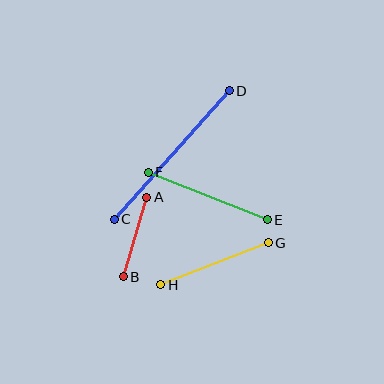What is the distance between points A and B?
The distance is approximately 83 pixels.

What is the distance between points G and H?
The distance is approximately 115 pixels.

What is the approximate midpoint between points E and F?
The midpoint is at approximately (208, 196) pixels.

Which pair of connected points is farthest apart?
Points C and D are farthest apart.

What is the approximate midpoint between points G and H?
The midpoint is at approximately (214, 264) pixels.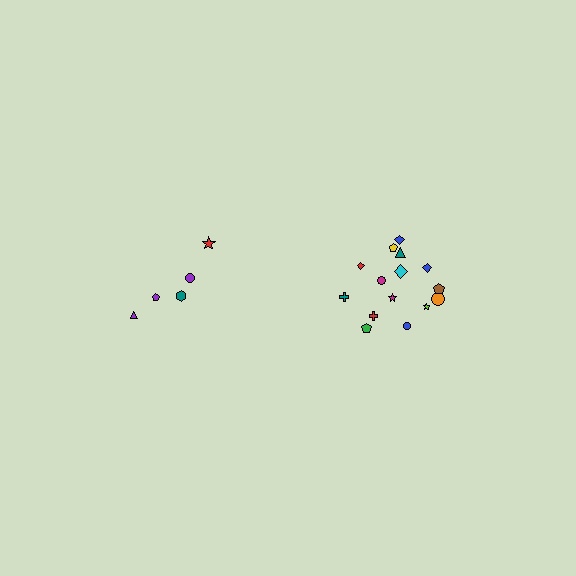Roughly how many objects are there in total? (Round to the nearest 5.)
Roughly 20 objects in total.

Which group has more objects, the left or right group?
The right group.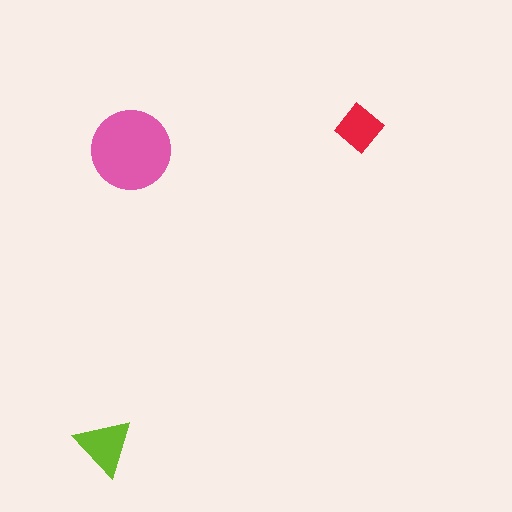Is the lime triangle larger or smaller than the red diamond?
Larger.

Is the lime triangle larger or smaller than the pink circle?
Smaller.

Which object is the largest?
The pink circle.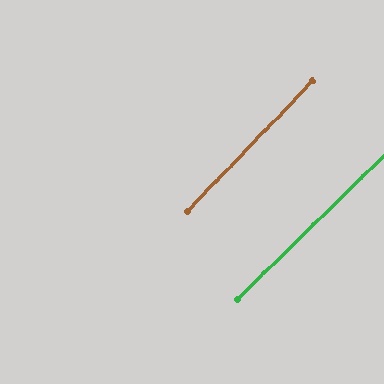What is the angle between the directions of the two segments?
Approximately 2 degrees.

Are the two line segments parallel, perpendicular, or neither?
Parallel — their directions differ by only 1.7°.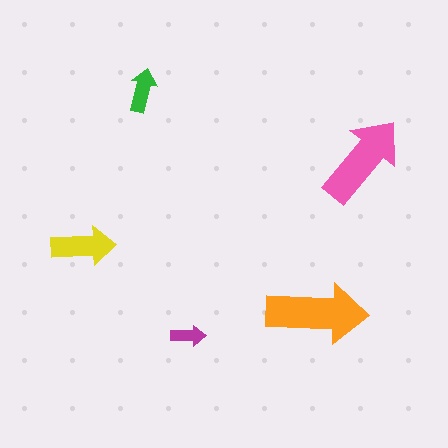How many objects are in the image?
There are 5 objects in the image.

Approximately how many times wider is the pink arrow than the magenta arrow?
About 2.5 times wider.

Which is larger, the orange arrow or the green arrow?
The orange one.